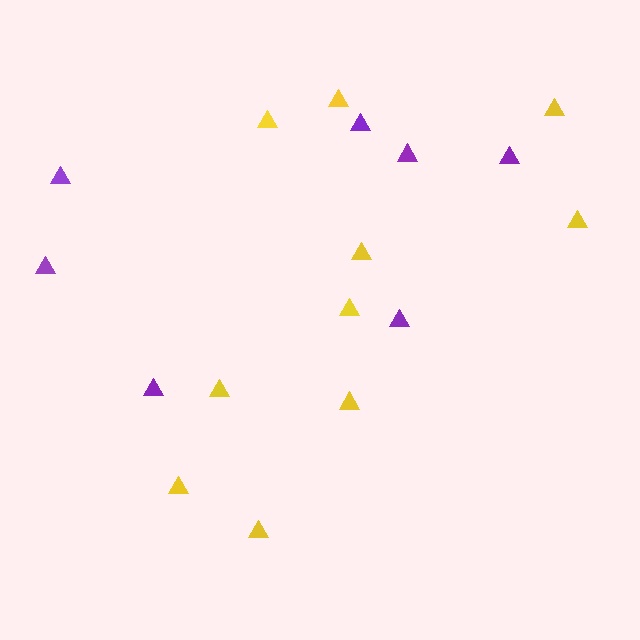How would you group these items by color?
There are 2 groups: one group of purple triangles (7) and one group of yellow triangles (10).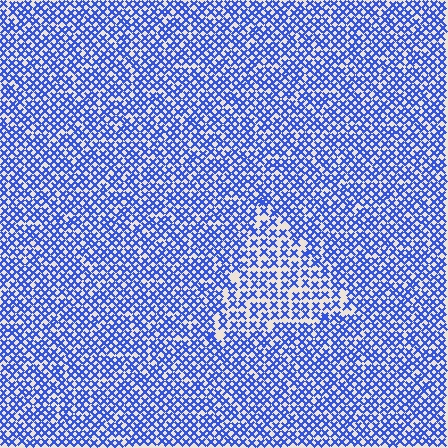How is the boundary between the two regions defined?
The boundary is defined by a change in element density (approximately 1.6x ratio). All elements are the same color, size, and shape.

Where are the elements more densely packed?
The elements are more densely packed outside the triangle boundary.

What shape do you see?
I see a triangle.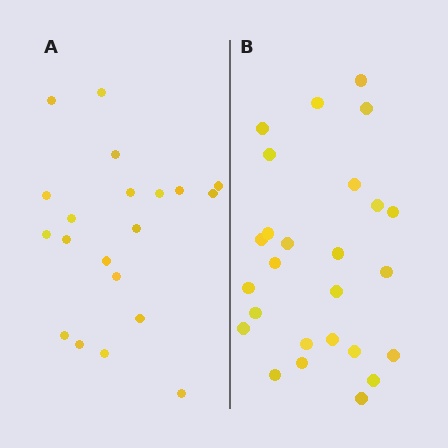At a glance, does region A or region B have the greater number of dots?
Region B (the right region) has more dots.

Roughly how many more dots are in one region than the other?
Region B has about 6 more dots than region A.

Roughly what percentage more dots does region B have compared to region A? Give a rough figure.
About 30% more.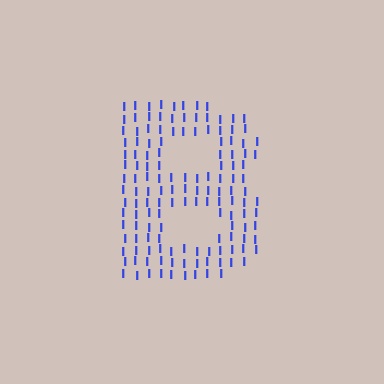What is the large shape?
The large shape is the letter B.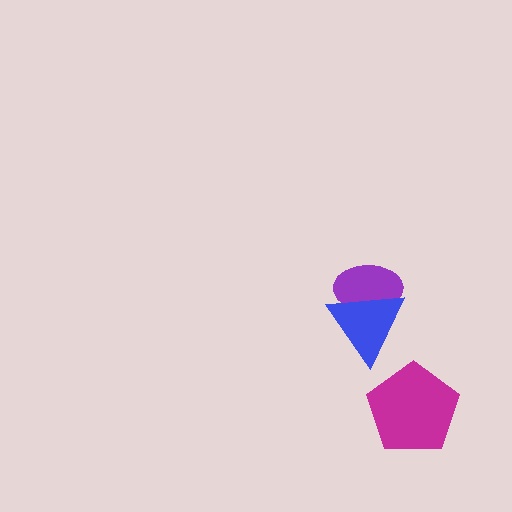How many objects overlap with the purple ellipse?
1 object overlaps with the purple ellipse.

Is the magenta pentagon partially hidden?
No, no other shape covers it.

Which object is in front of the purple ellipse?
The blue triangle is in front of the purple ellipse.